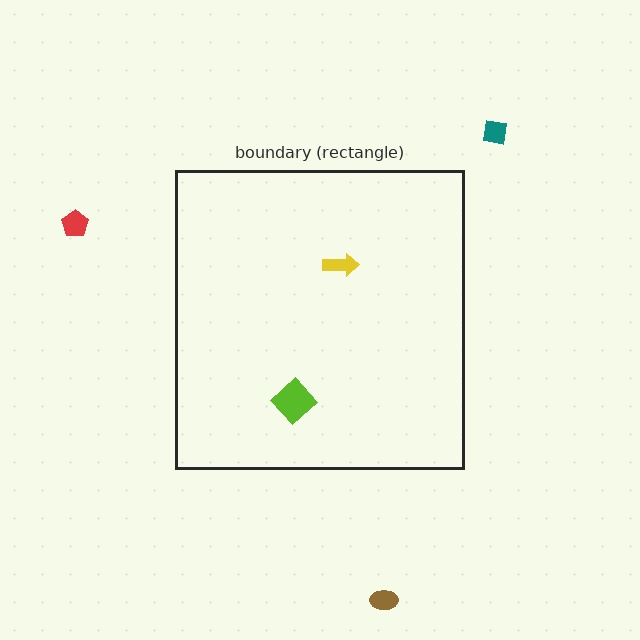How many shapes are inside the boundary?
2 inside, 3 outside.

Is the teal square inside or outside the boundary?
Outside.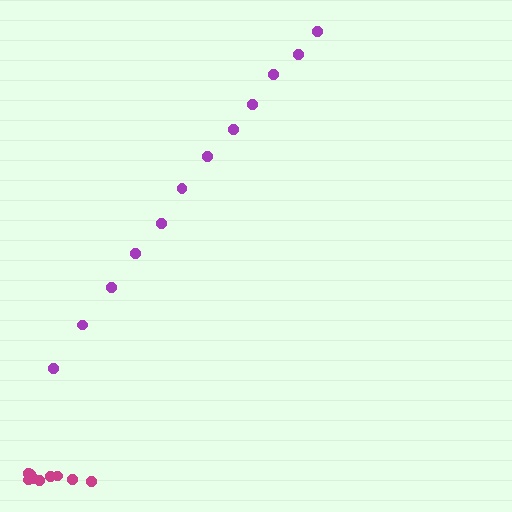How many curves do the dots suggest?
There are 2 distinct paths.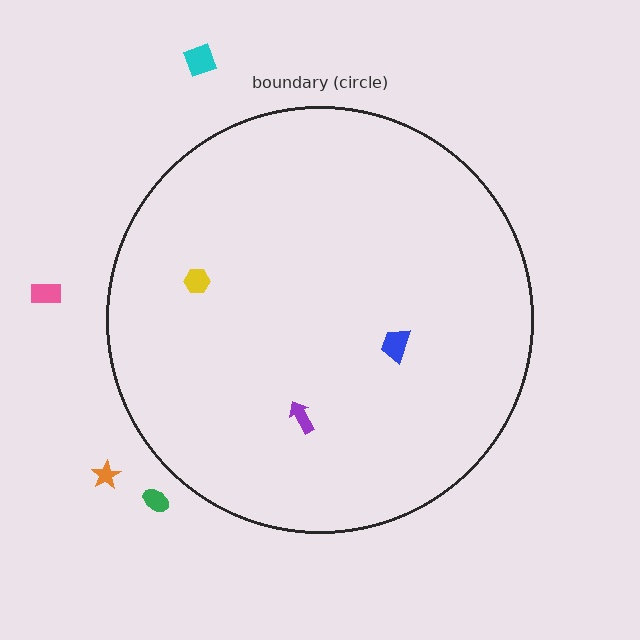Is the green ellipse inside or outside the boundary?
Outside.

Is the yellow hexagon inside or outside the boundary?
Inside.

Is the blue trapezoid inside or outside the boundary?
Inside.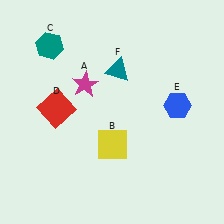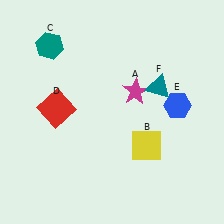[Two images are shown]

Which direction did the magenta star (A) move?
The magenta star (A) moved right.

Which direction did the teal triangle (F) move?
The teal triangle (F) moved right.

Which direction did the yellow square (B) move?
The yellow square (B) moved right.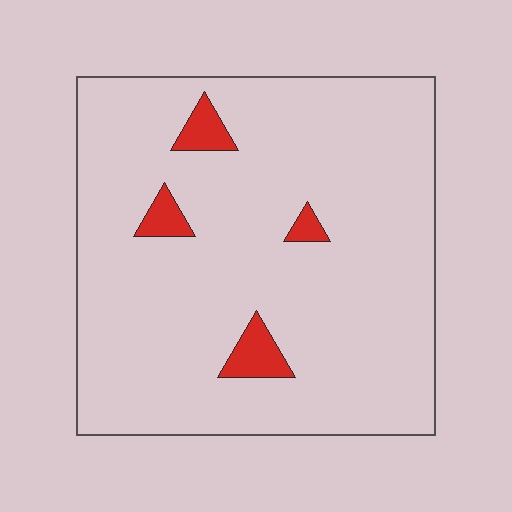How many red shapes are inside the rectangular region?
4.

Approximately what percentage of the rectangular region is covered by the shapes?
Approximately 5%.